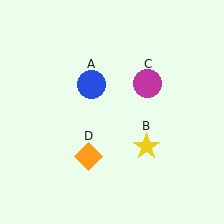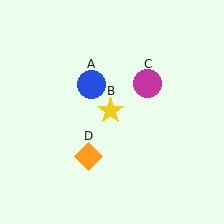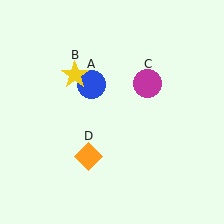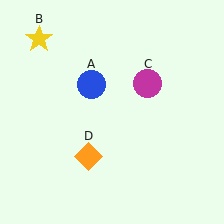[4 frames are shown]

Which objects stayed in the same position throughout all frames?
Blue circle (object A) and magenta circle (object C) and orange diamond (object D) remained stationary.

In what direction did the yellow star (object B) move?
The yellow star (object B) moved up and to the left.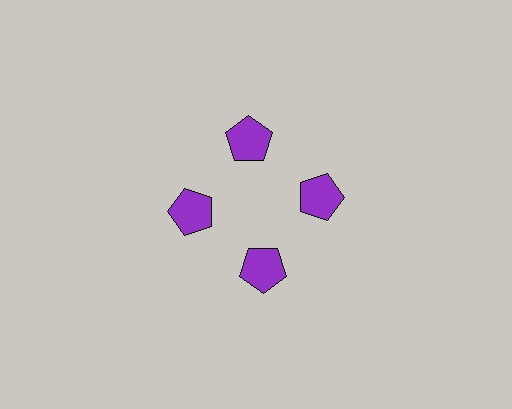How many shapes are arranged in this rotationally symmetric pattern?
There are 4 shapes, arranged in 4 groups of 1.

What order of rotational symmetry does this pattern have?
This pattern has 4-fold rotational symmetry.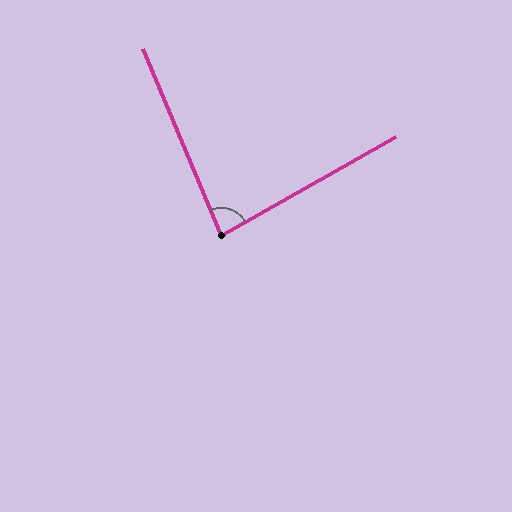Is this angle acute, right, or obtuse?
It is acute.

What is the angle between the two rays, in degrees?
Approximately 83 degrees.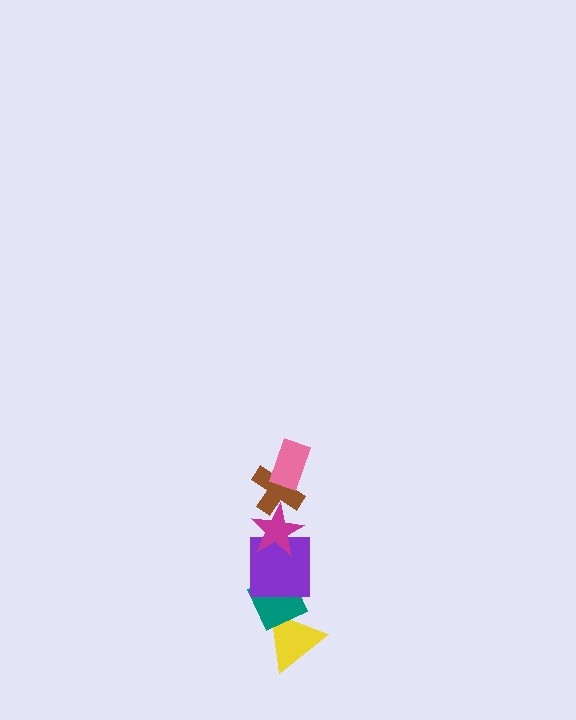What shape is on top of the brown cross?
The pink rectangle is on top of the brown cross.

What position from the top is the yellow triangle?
The yellow triangle is 6th from the top.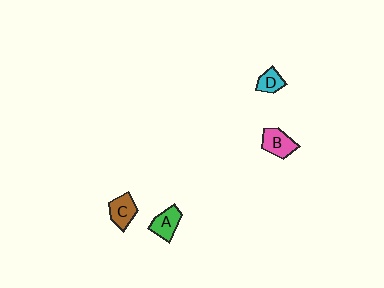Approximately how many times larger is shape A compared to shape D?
Approximately 1.5 times.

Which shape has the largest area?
Shape B (pink).